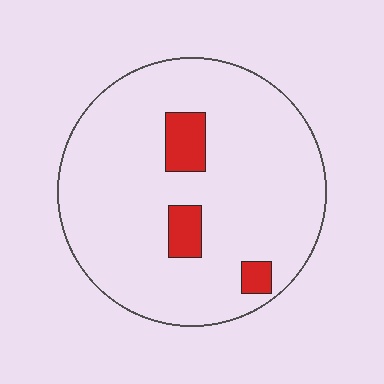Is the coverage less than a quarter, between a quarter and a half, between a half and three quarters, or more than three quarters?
Less than a quarter.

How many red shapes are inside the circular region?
3.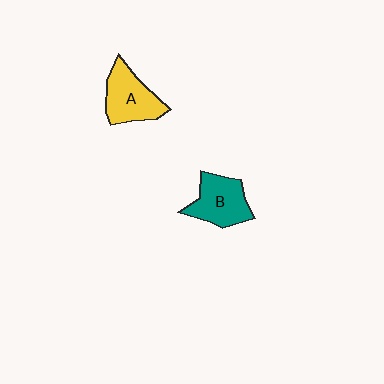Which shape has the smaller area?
Shape B (teal).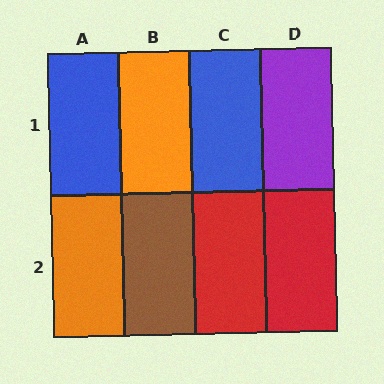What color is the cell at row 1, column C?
Blue.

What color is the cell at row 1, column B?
Orange.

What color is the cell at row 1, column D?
Purple.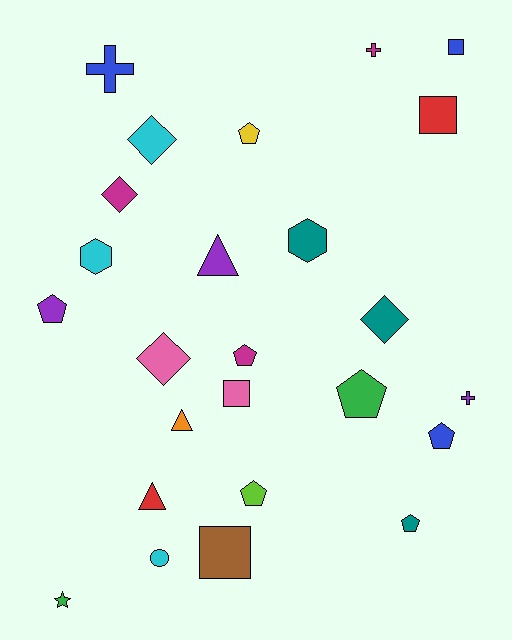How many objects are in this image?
There are 25 objects.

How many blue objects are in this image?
There are 3 blue objects.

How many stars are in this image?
There is 1 star.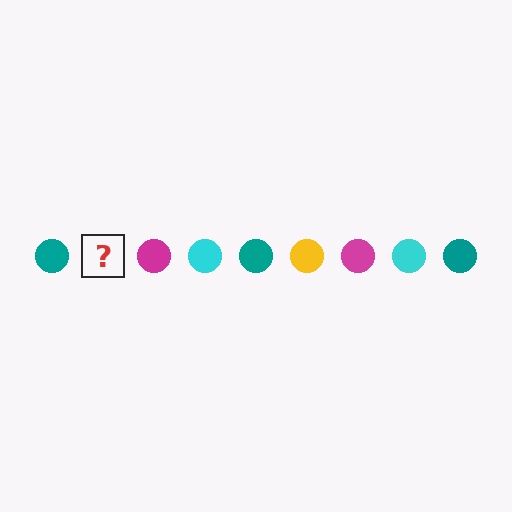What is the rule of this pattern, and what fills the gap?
The rule is that the pattern cycles through teal, yellow, magenta, cyan circles. The gap should be filled with a yellow circle.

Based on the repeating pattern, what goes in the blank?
The blank should be a yellow circle.